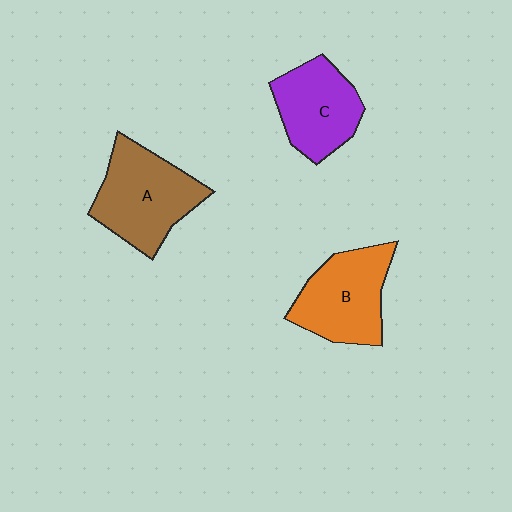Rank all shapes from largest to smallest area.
From largest to smallest: A (brown), B (orange), C (purple).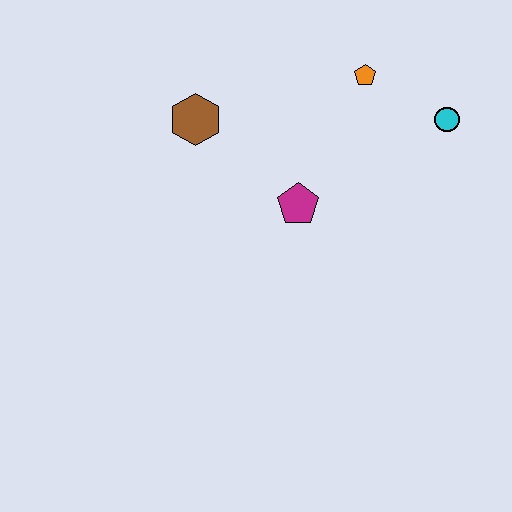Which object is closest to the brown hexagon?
The magenta pentagon is closest to the brown hexagon.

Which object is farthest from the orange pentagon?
The brown hexagon is farthest from the orange pentagon.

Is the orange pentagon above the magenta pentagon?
Yes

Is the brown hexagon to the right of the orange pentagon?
No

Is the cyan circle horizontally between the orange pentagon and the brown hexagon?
No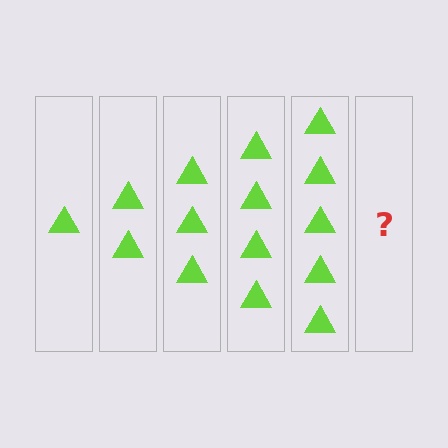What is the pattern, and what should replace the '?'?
The pattern is that each step adds one more triangle. The '?' should be 6 triangles.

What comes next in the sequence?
The next element should be 6 triangles.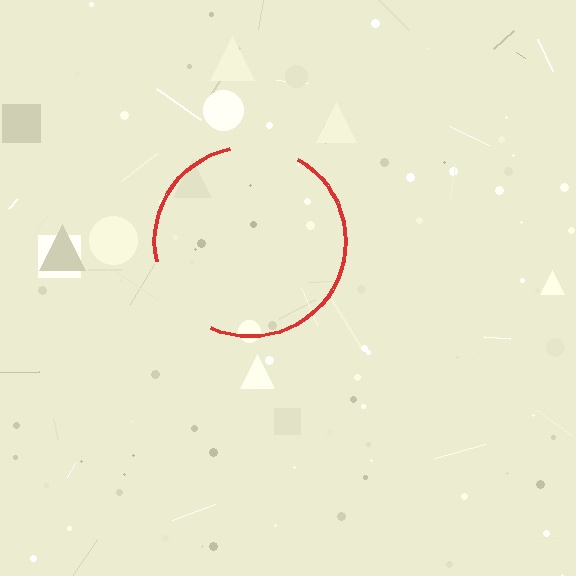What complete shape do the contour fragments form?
The contour fragments form a circle.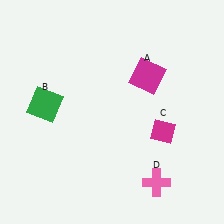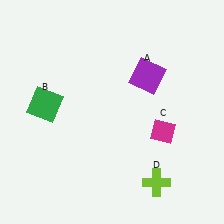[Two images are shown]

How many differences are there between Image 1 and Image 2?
There are 2 differences between the two images.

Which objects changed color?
A changed from magenta to purple. D changed from pink to lime.